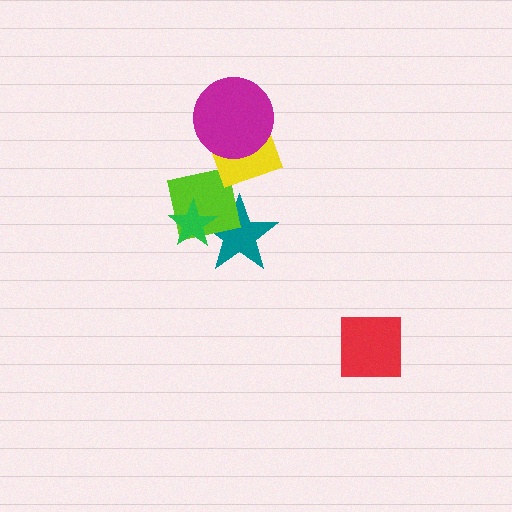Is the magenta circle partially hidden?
No, no other shape covers it.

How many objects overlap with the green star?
2 objects overlap with the green star.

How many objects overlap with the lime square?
2 objects overlap with the lime square.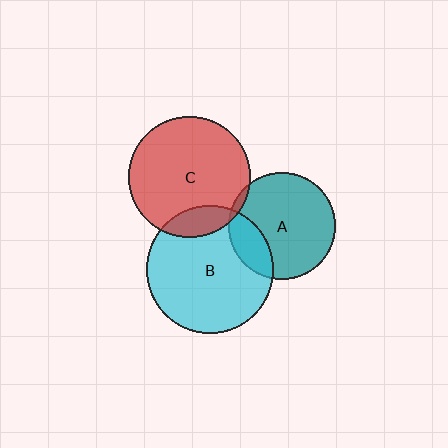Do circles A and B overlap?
Yes.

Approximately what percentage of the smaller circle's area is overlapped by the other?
Approximately 20%.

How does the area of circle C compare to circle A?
Approximately 1.3 times.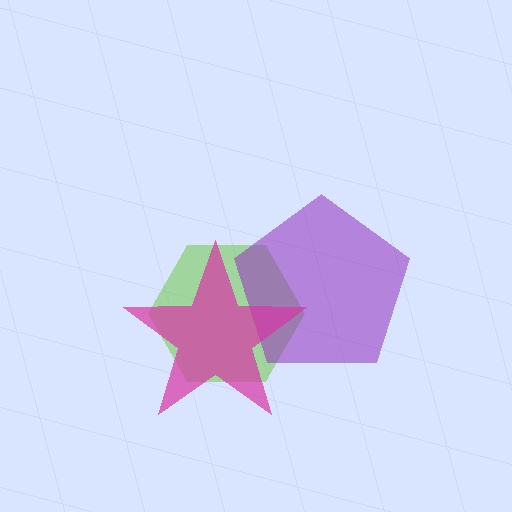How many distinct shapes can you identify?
There are 3 distinct shapes: a lime hexagon, a purple pentagon, a magenta star.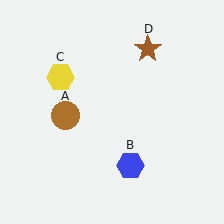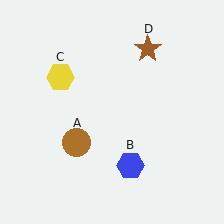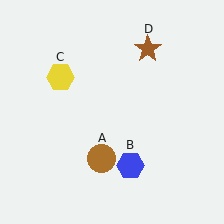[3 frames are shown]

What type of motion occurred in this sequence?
The brown circle (object A) rotated counterclockwise around the center of the scene.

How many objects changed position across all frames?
1 object changed position: brown circle (object A).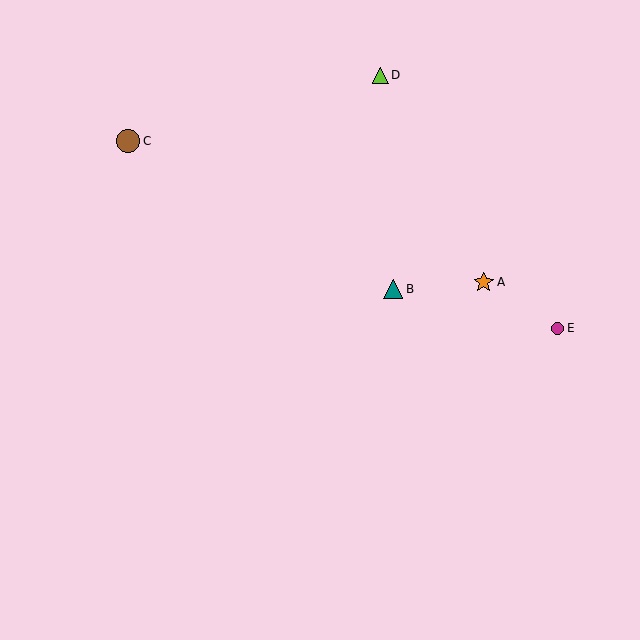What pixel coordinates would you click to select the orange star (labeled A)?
Click at (484, 282) to select the orange star A.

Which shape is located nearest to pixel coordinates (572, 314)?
The magenta circle (labeled E) at (558, 328) is nearest to that location.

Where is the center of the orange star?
The center of the orange star is at (484, 282).